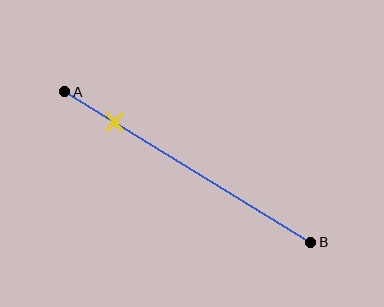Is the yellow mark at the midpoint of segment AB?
No, the mark is at about 20% from A, not at the 50% midpoint.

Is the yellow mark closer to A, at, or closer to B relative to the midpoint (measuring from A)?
The yellow mark is closer to point A than the midpoint of segment AB.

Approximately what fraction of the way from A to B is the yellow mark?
The yellow mark is approximately 20% of the way from A to B.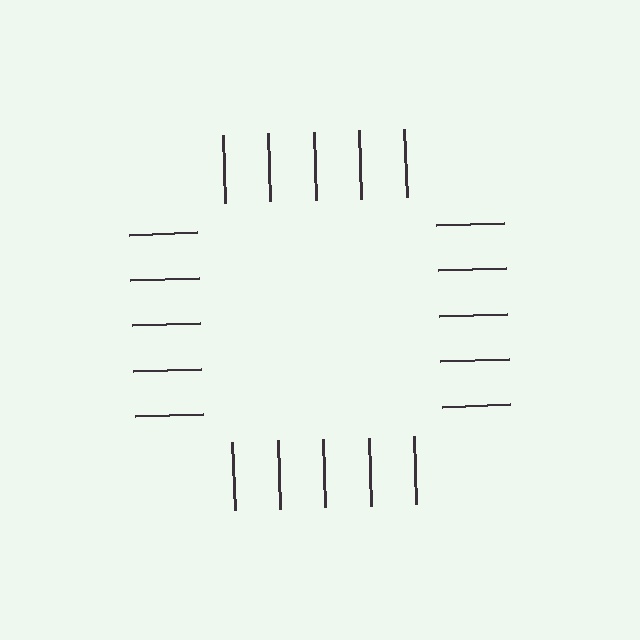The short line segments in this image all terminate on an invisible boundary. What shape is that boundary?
An illusory square — the line segments terminate on its edges but no continuous stroke is drawn.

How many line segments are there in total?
20 — 5 along each of the 4 edges.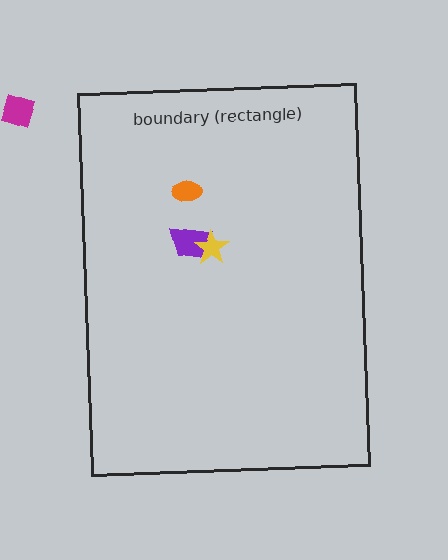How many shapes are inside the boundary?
3 inside, 1 outside.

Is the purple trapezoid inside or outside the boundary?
Inside.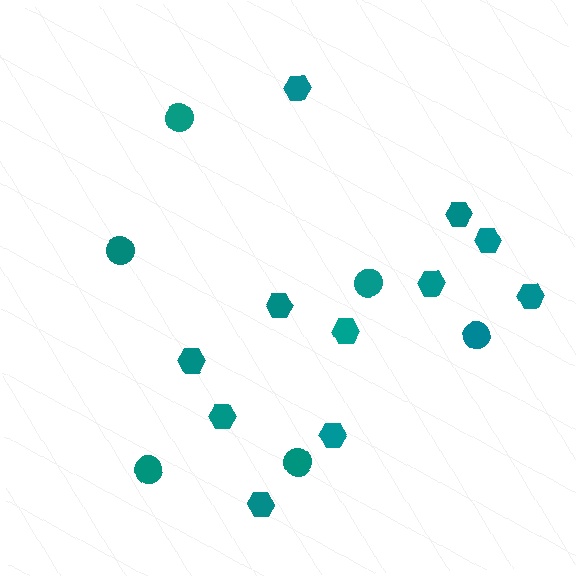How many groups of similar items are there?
There are 2 groups: one group of hexagons (11) and one group of circles (6).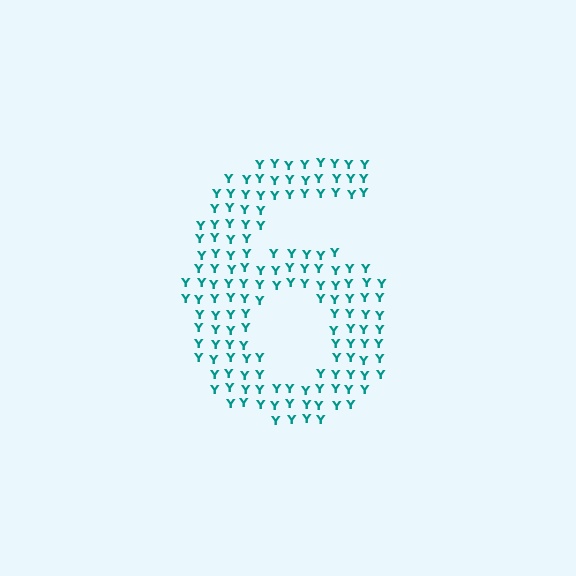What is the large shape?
The large shape is the digit 6.